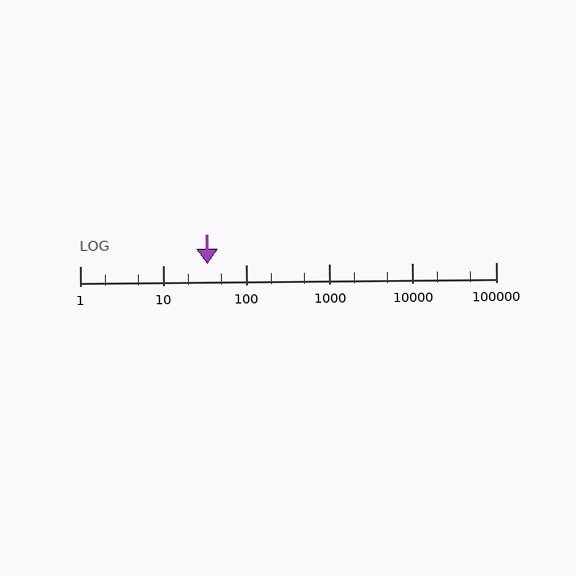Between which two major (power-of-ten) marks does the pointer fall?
The pointer is between 10 and 100.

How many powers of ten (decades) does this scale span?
The scale spans 5 decades, from 1 to 100000.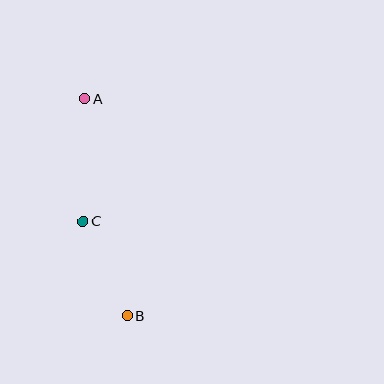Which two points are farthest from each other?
Points A and B are farthest from each other.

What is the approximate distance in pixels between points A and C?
The distance between A and C is approximately 122 pixels.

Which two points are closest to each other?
Points B and C are closest to each other.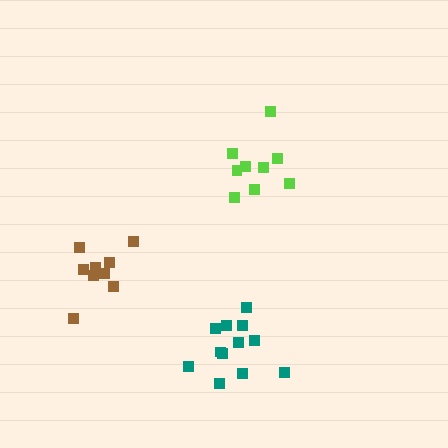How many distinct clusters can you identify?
There are 3 distinct clusters.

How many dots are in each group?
Group 1: 12 dots, Group 2: 9 dots, Group 3: 9 dots (30 total).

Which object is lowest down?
The teal cluster is bottommost.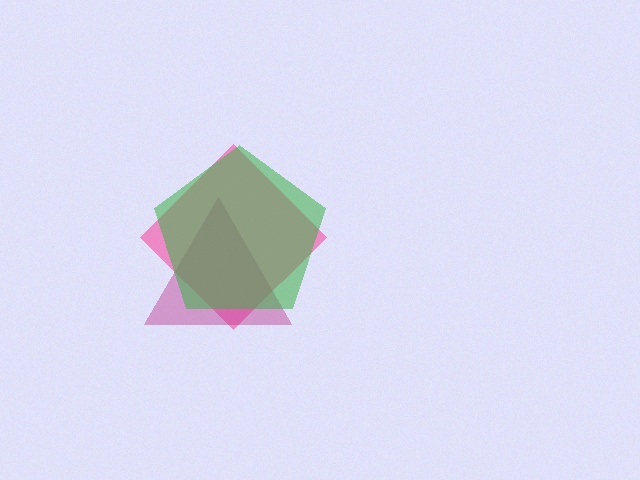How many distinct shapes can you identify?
There are 3 distinct shapes: a pink diamond, a magenta triangle, a green pentagon.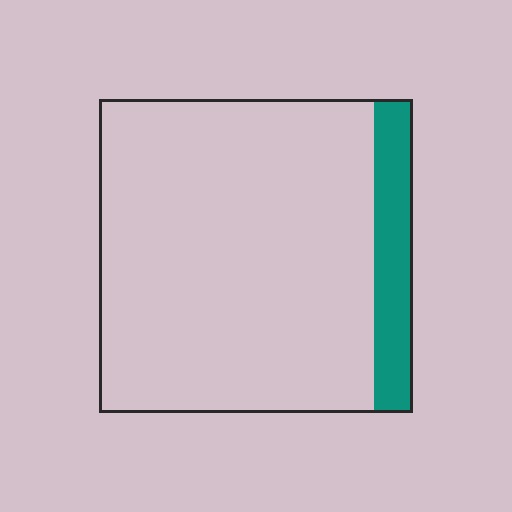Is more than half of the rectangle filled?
No.